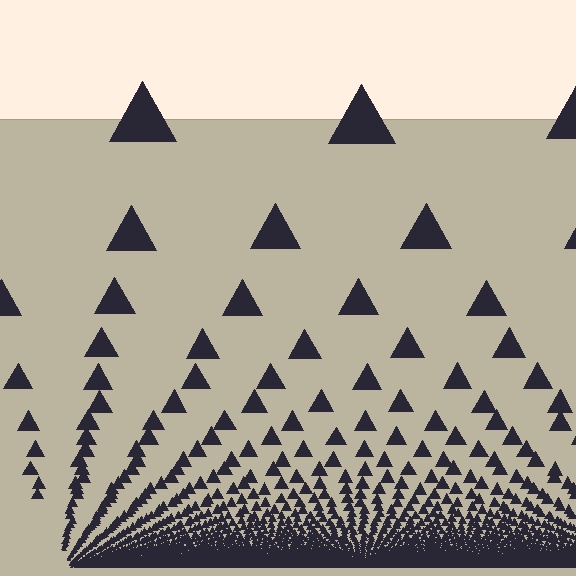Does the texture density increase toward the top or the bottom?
Density increases toward the bottom.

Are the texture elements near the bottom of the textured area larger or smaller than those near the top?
Smaller. The gradient is inverted — elements near the bottom are smaller and denser.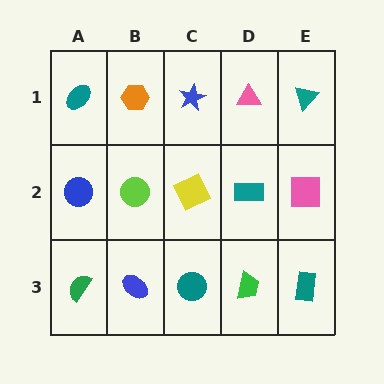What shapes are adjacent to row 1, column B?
A lime circle (row 2, column B), a teal ellipse (row 1, column A), a blue star (row 1, column C).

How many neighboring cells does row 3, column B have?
3.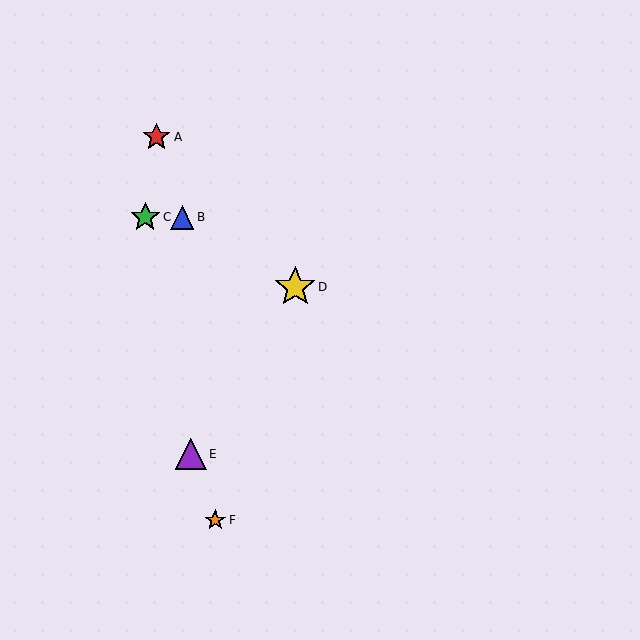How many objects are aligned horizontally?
2 objects (B, C) are aligned horizontally.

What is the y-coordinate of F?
Object F is at y≈520.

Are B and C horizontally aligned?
Yes, both are at y≈217.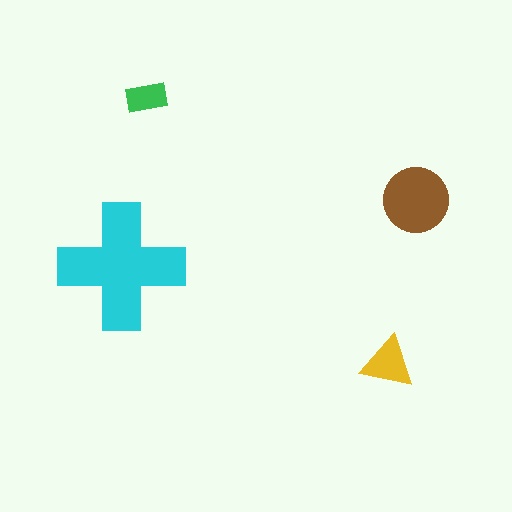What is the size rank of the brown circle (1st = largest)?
2nd.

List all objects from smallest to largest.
The green rectangle, the yellow triangle, the brown circle, the cyan cross.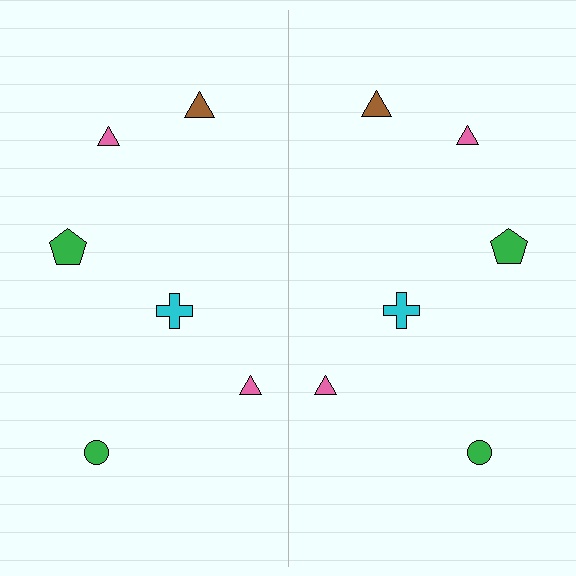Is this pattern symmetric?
Yes, this pattern has bilateral (reflection) symmetry.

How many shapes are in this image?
There are 12 shapes in this image.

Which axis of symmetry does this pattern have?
The pattern has a vertical axis of symmetry running through the center of the image.